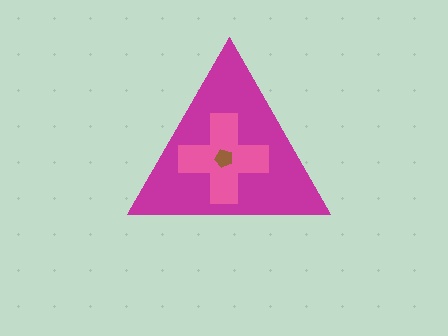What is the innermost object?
The brown pentagon.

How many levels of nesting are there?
3.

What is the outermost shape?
The magenta triangle.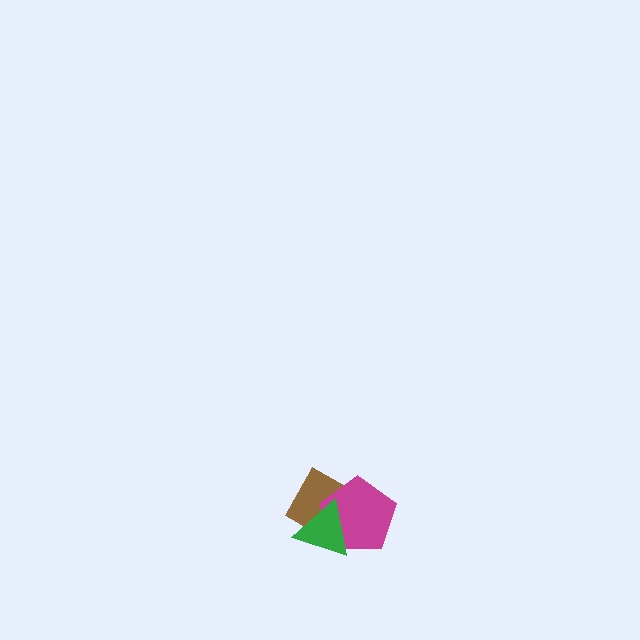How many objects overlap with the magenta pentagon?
2 objects overlap with the magenta pentagon.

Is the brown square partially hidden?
Yes, it is partially covered by another shape.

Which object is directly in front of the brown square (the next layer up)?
The magenta pentagon is directly in front of the brown square.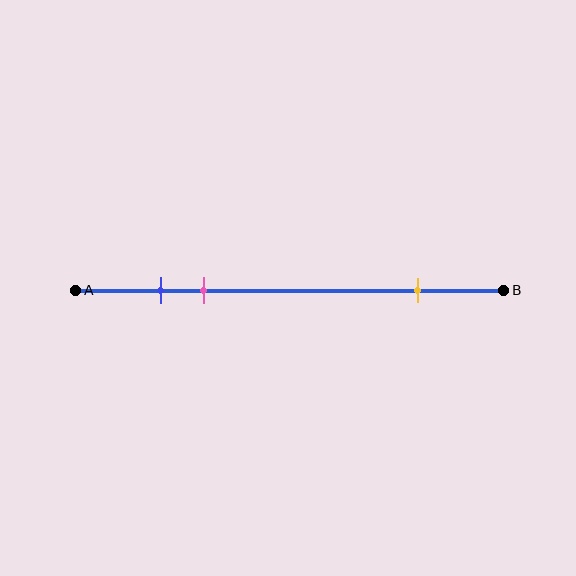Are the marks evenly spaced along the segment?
No, the marks are not evenly spaced.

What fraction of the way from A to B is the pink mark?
The pink mark is approximately 30% (0.3) of the way from A to B.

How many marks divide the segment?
There are 3 marks dividing the segment.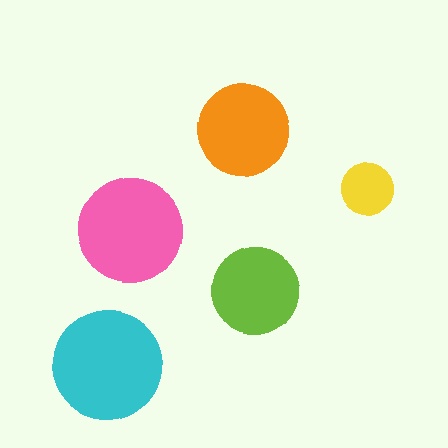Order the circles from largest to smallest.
the cyan one, the pink one, the orange one, the lime one, the yellow one.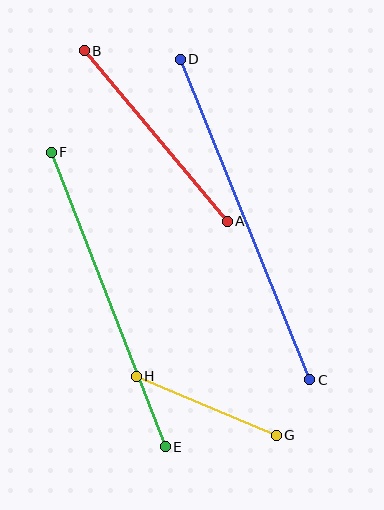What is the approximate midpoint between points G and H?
The midpoint is at approximately (206, 406) pixels.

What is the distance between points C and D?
The distance is approximately 346 pixels.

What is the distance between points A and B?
The distance is approximately 222 pixels.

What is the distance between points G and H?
The distance is approximately 152 pixels.